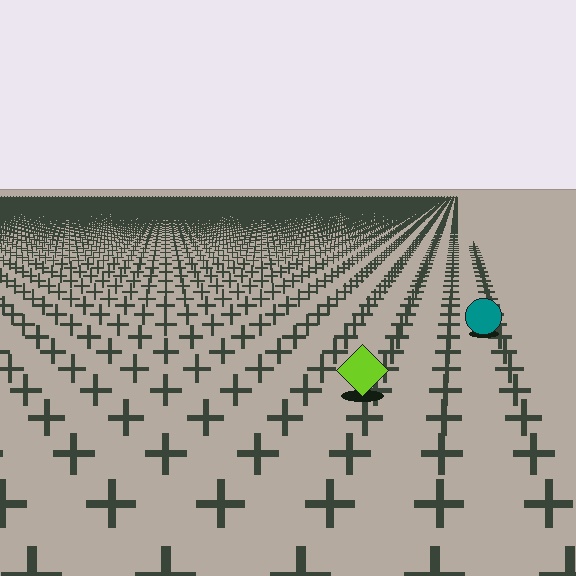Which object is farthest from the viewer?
The teal circle is farthest from the viewer. It appears smaller and the ground texture around it is denser.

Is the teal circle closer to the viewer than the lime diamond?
No. The lime diamond is closer — you can tell from the texture gradient: the ground texture is coarser near it.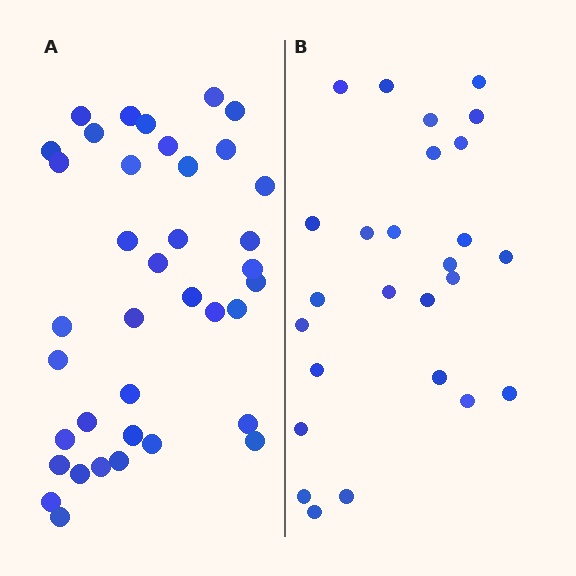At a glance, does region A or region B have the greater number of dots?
Region A (the left region) has more dots.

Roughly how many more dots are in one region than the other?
Region A has roughly 12 or so more dots than region B.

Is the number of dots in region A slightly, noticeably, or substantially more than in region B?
Region A has substantially more. The ratio is roughly 1.5 to 1.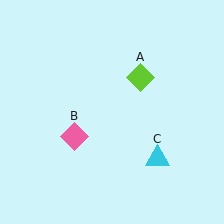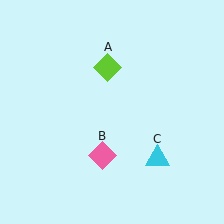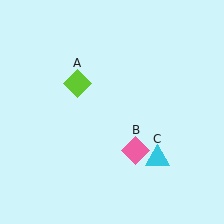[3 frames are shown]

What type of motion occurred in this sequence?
The lime diamond (object A), pink diamond (object B) rotated counterclockwise around the center of the scene.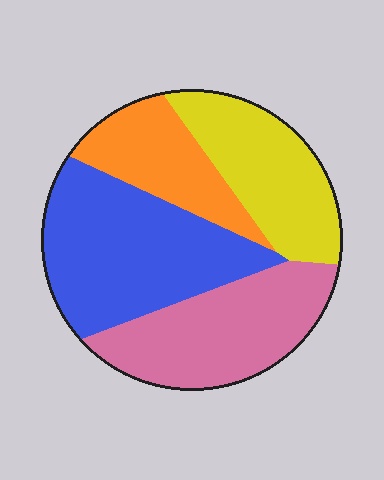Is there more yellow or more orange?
Yellow.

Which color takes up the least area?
Orange, at roughly 15%.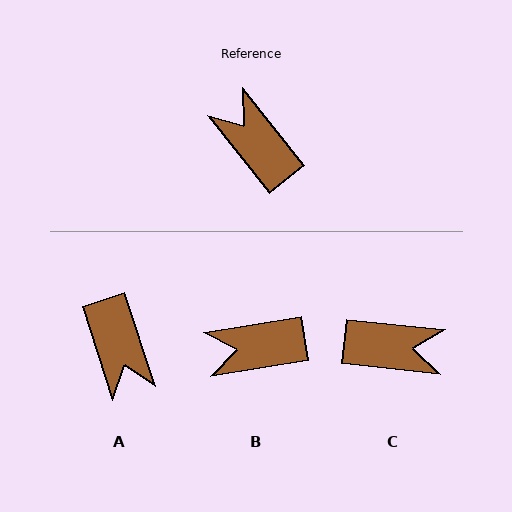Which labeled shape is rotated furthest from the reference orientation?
A, about 160 degrees away.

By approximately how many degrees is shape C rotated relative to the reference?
Approximately 135 degrees clockwise.